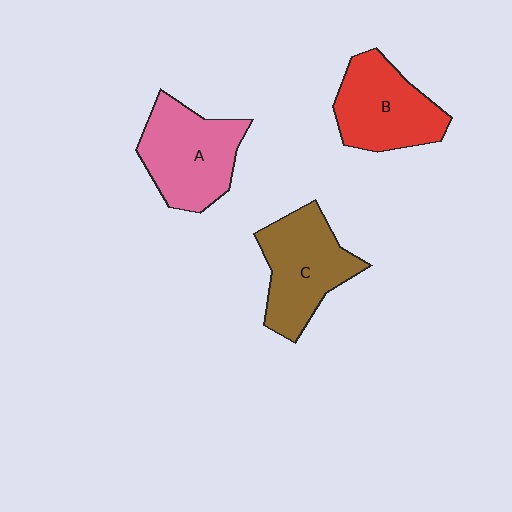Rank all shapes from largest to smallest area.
From largest to smallest: A (pink), C (brown), B (red).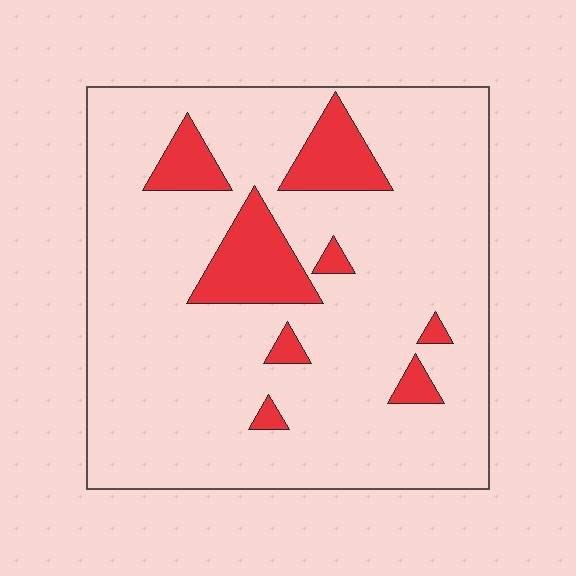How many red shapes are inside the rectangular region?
8.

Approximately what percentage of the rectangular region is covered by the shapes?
Approximately 15%.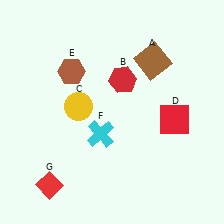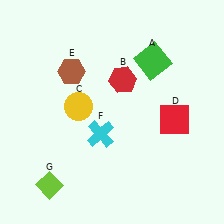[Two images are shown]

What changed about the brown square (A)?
In Image 1, A is brown. In Image 2, it changed to green.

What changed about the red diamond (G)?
In Image 1, G is red. In Image 2, it changed to lime.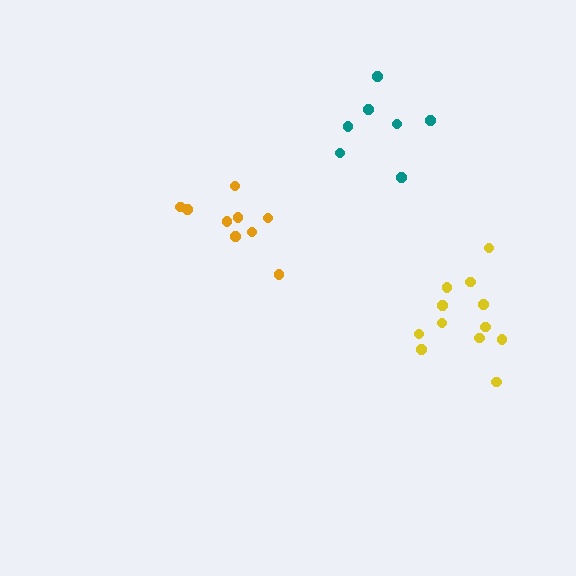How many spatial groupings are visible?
There are 3 spatial groupings.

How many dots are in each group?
Group 1: 7 dots, Group 2: 9 dots, Group 3: 12 dots (28 total).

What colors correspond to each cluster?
The clusters are colored: teal, orange, yellow.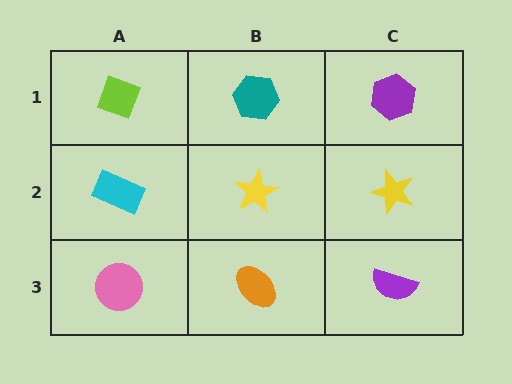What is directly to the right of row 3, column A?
An orange ellipse.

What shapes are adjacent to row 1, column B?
A yellow star (row 2, column B), a lime diamond (row 1, column A), a purple hexagon (row 1, column C).